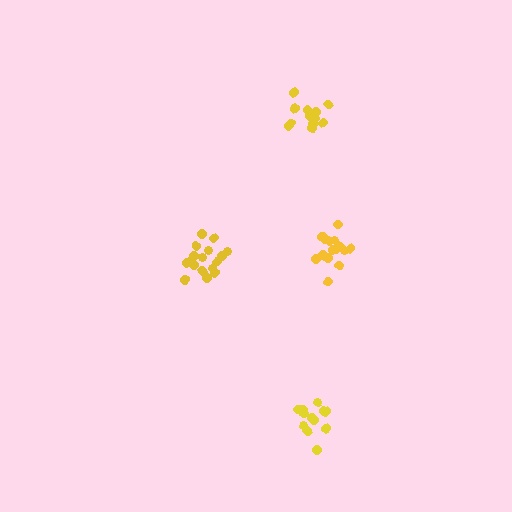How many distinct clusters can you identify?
There are 4 distinct clusters.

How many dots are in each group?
Group 1: 16 dots, Group 2: 12 dots, Group 3: 12 dots, Group 4: 15 dots (55 total).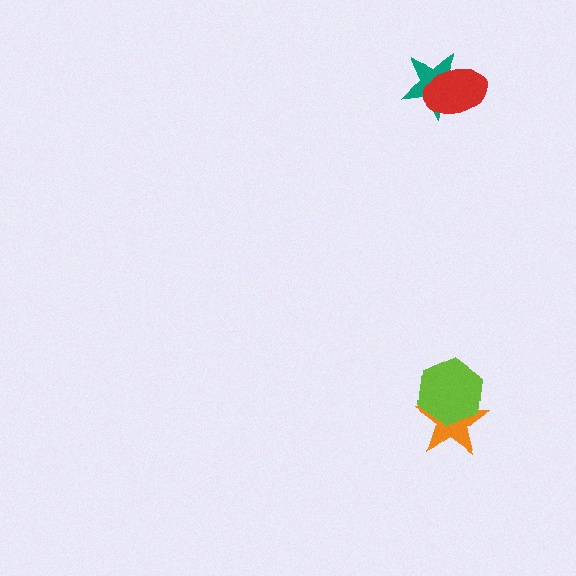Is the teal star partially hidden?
Yes, it is partially covered by another shape.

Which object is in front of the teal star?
The red ellipse is in front of the teal star.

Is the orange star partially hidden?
Yes, it is partially covered by another shape.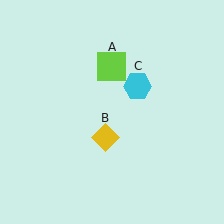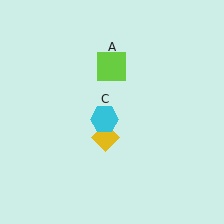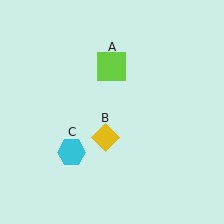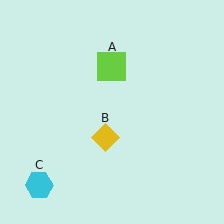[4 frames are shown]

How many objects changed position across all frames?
1 object changed position: cyan hexagon (object C).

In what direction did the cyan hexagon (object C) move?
The cyan hexagon (object C) moved down and to the left.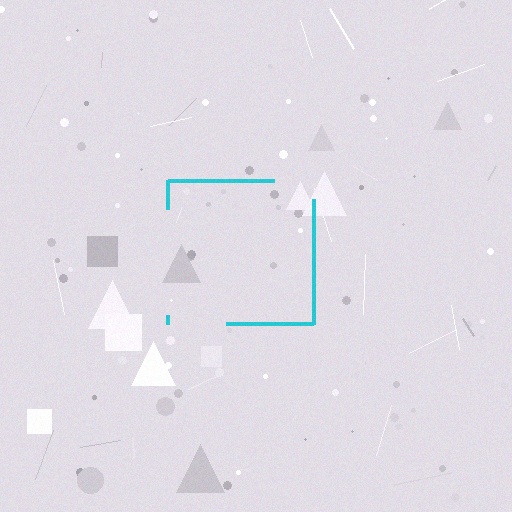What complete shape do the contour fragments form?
The contour fragments form a square.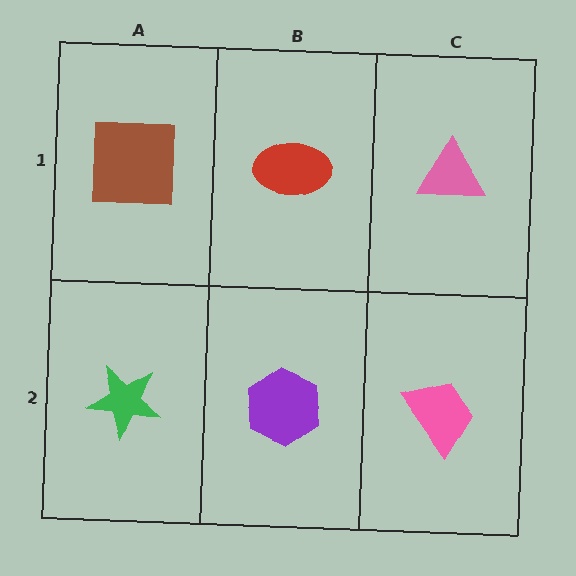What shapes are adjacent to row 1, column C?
A pink trapezoid (row 2, column C), a red ellipse (row 1, column B).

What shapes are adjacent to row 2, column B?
A red ellipse (row 1, column B), a green star (row 2, column A), a pink trapezoid (row 2, column C).